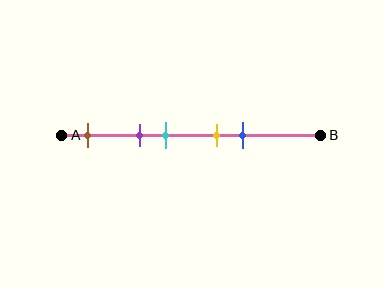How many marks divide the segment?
There are 5 marks dividing the segment.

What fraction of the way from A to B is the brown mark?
The brown mark is approximately 10% (0.1) of the way from A to B.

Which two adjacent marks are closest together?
The yellow and blue marks are the closest adjacent pair.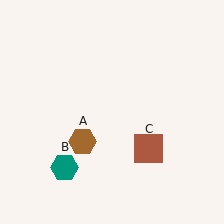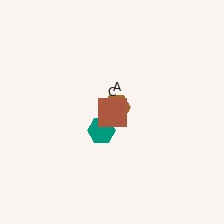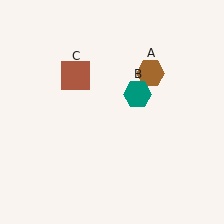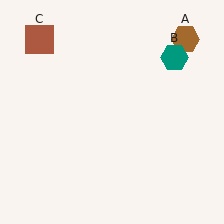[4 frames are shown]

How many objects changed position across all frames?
3 objects changed position: brown hexagon (object A), teal hexagon (object B), brown square (object C).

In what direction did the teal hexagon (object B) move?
The teal hexagon (object B) moved up and to the right.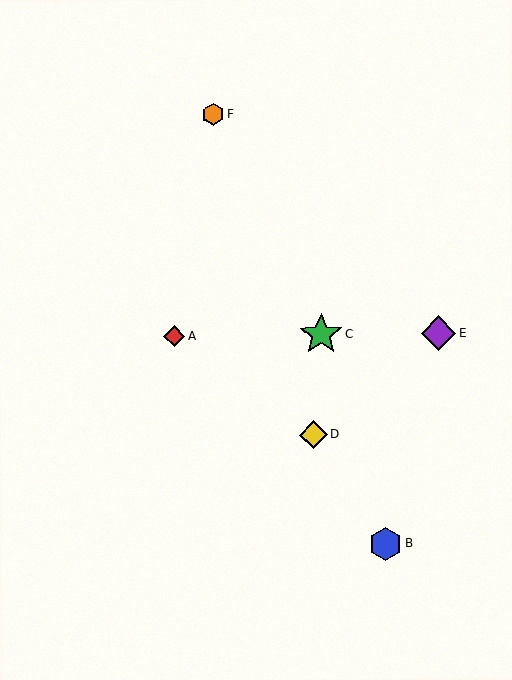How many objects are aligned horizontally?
3 objects (A, C, E) are aligned horizontally.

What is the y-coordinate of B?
Object B is at y≈544.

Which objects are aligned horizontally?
Objects A, C, E are aligned horizontally.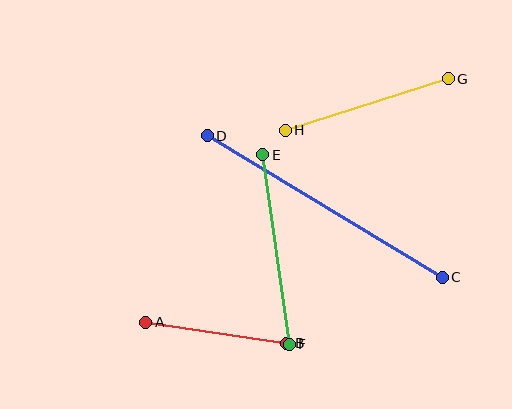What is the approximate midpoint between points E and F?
The midpoint is at approximately (276, 249) pixels.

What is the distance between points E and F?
The distance is approximately 191 pixels.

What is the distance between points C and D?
The distance is approximately 274 pixels.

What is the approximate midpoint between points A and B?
The midpoint is at approximately (216, 333) pixels.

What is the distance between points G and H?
The distance is approximately 171 pixels.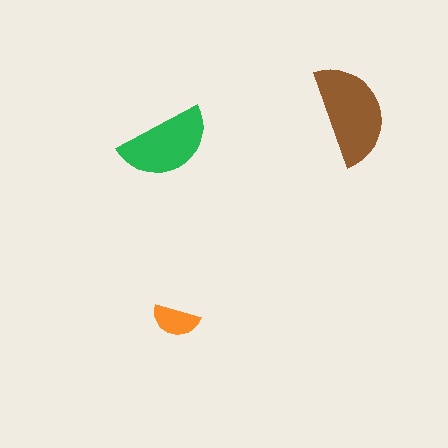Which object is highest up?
The brown semicircle is topmost.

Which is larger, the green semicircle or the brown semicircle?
The brown one.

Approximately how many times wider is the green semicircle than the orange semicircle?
About 2 times wider.